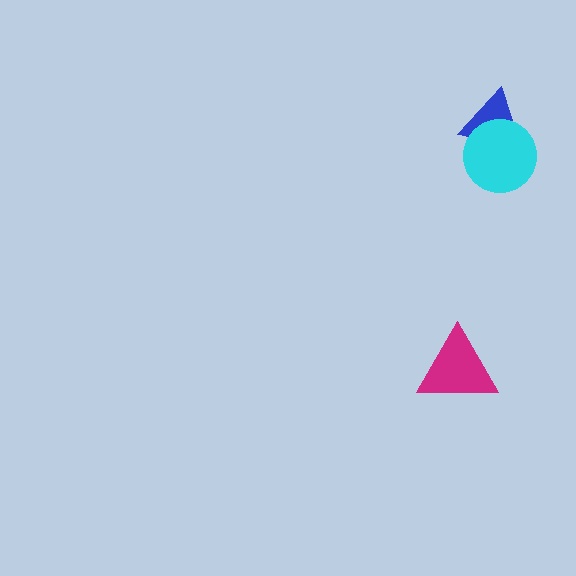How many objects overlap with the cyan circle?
1 object overlaps with the cyan circle.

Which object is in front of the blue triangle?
The cyan circle is in front of the blue triangle.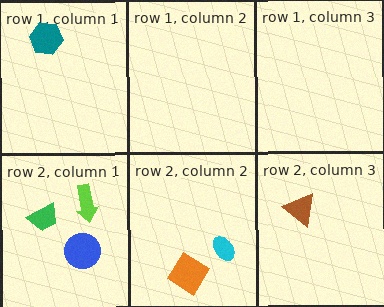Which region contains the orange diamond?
The row 2, column 2 region.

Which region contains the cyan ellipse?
The row 2, column 2 region.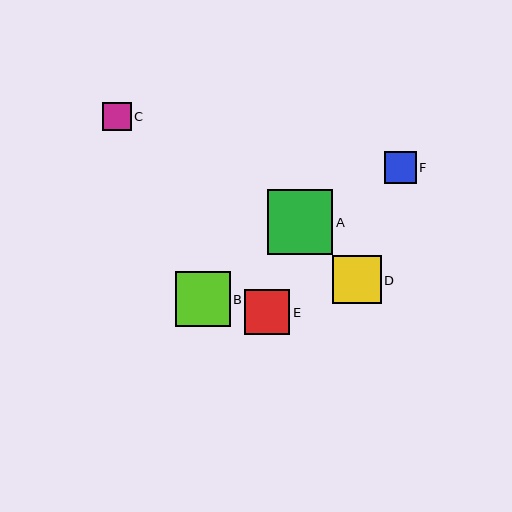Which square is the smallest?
Square C is the smallest with a size of approximately 28 pixels.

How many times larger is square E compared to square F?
Square E is approximately 1.4 times the size of square F.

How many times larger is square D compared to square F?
Square D is approximately 1.5 times the size of square F.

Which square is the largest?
Square A is the largest with a size of approximately 65 pixels.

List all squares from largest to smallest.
From largest to smallest: A, B, D, E, F, C.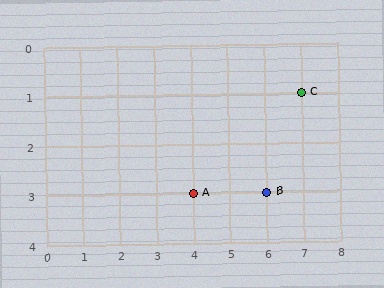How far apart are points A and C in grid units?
Points A and C are 3 columns and 2 rows apart (about 3.6 grid units diagonally).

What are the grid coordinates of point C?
Point C is at grid coordinates (7, 1).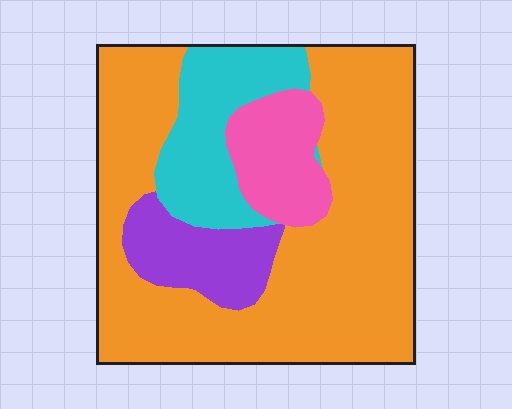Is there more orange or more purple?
Orange.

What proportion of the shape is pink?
Pink takes up less than a quarter of the shape.